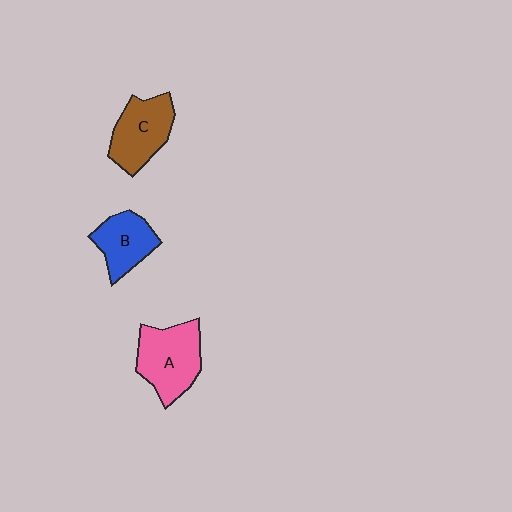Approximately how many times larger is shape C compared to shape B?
Approximately 1.2 times.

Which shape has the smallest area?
Shape B (blue).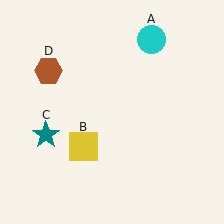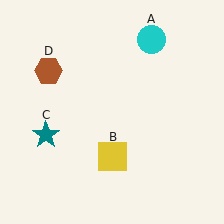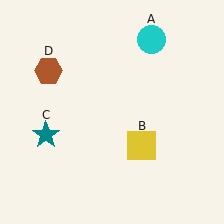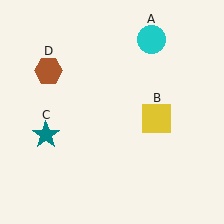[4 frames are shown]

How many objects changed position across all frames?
1 object changed position: yellow square (object B).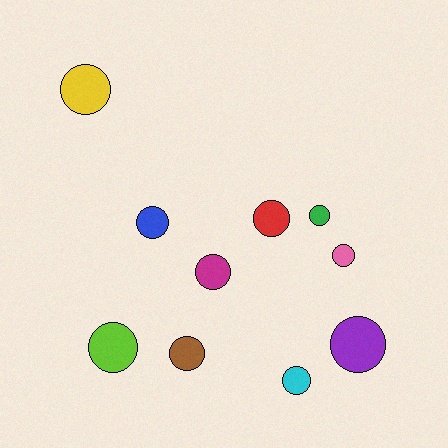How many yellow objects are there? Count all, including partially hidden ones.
There is 1 yellow object.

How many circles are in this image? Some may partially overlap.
There are 10 circles.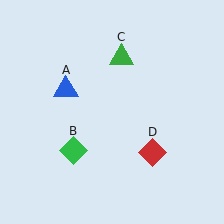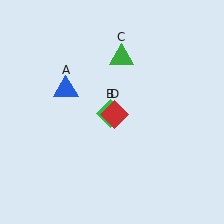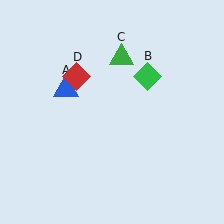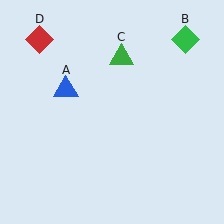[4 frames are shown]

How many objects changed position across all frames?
2 objects changed position: green diamond (object B), red diamond (object D).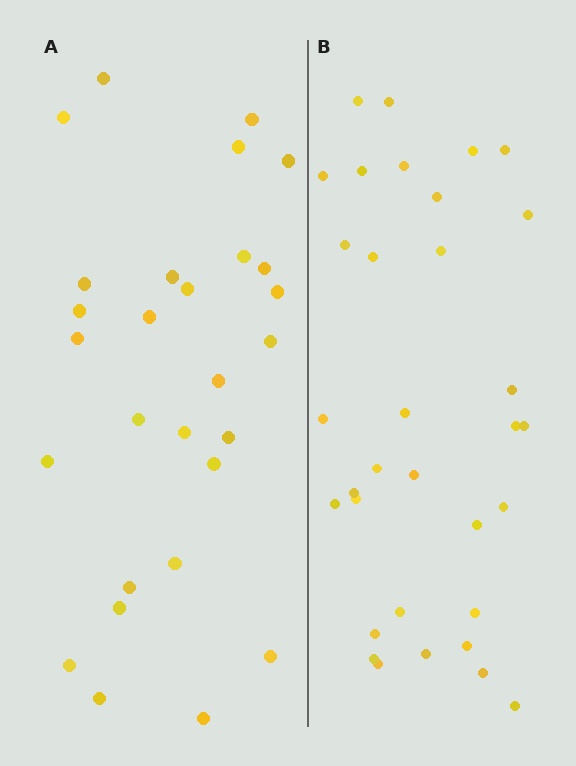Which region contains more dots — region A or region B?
Region B (the right region) has more dots.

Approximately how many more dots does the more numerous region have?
Region B has about 5 more dots than region A.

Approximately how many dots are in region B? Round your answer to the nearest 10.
About 30 dots. (The exact count is 33, which rounds to 30.)